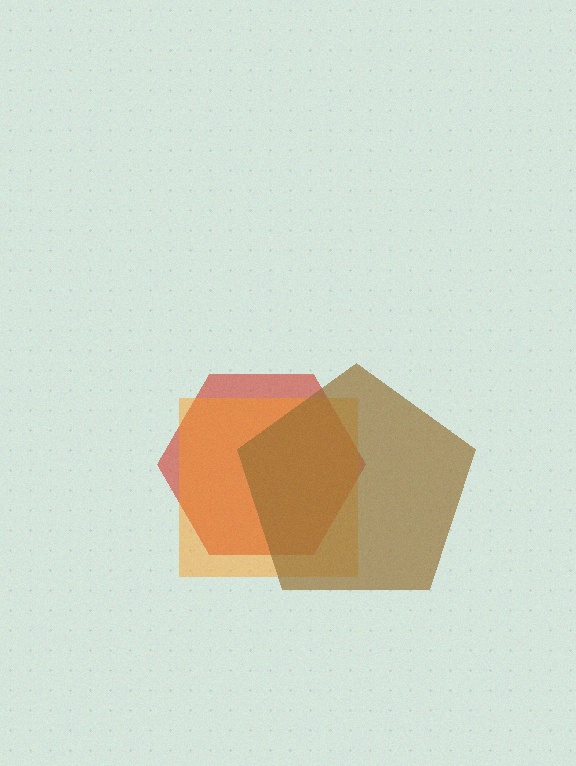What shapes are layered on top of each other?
The layered shapes are: a red hexagon, an orange square, a brown pentagon.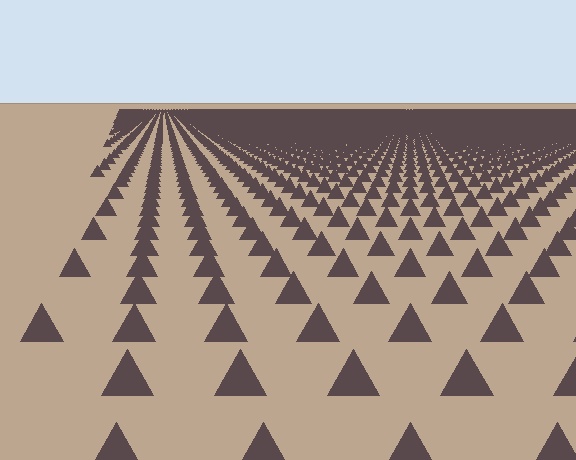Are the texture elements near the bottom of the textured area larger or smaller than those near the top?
Larger. Near the bottom, elements are closer to the viewer and appear at a bigger on-screen size.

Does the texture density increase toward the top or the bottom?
Density increases toward the top.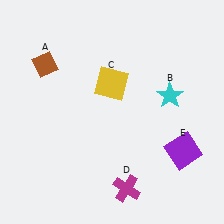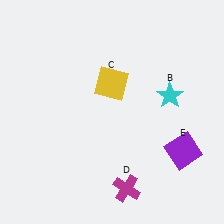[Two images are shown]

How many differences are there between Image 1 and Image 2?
There is 1 difference between the two images.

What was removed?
The brown diamond (A) was removed in Image 2.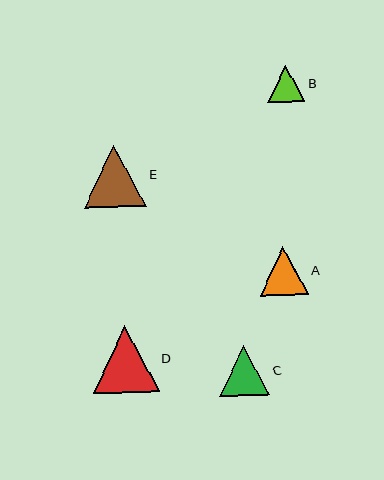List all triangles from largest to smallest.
From largest to smallest: D, E, C, A, B.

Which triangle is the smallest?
Triangle B is the smallest with a size of approximately 37 pixels.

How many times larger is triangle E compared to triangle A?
Triangle E is approximately 1.3 times the size of triangle A.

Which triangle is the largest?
Triangle D is the largest with a size of approximately 66 pixels.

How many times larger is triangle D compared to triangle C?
Triangle D is approximately 1.3 times the size of triangle C.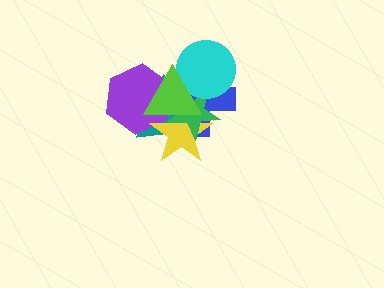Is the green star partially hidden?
Yes, it is partially covered by another shape.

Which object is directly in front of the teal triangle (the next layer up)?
The purple hexagon is directly in front of the teal triangle.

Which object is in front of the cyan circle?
The lime triangle is in front of the cyan circle.